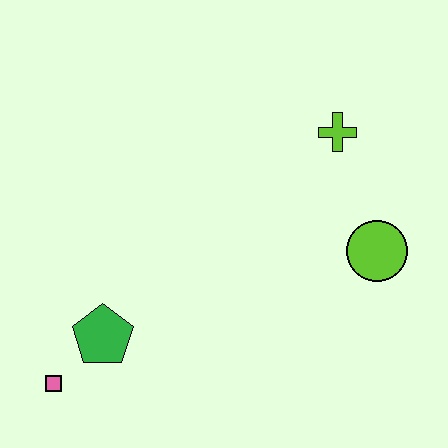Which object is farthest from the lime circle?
The pink square is farthest from the lime circle.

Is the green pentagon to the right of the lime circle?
No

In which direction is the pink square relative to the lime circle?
The pink square is to the left of the lime circle.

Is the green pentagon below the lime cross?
Yes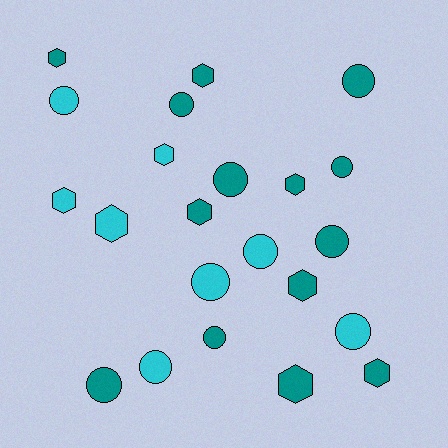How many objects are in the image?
There are 22 objects.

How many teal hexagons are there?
There are 7 teal hexagons.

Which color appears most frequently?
Teal, with 14 objects.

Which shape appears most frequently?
Circle, with 12 objects.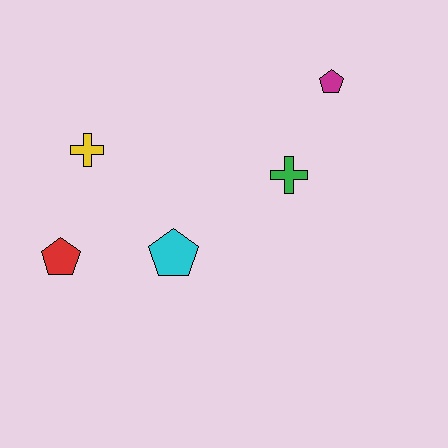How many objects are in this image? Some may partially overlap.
There are 5 objects.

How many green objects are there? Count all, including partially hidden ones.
There is 1 green object.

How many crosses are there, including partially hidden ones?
There are 2 crosses.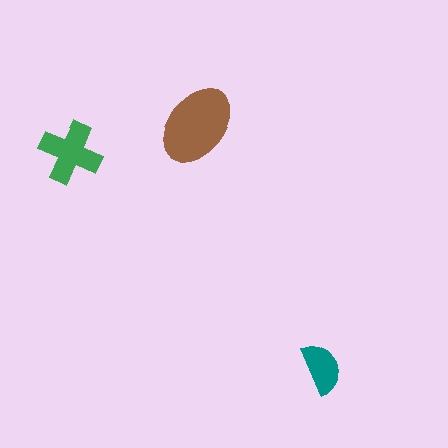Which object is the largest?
The brown ellipse.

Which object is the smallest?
The teal semicircle.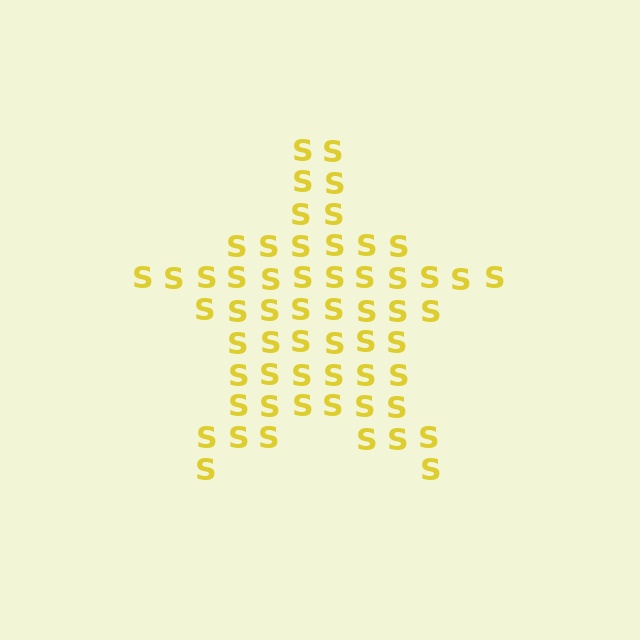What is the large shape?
The large shape is a star.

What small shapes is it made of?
It is made of small letter S's.